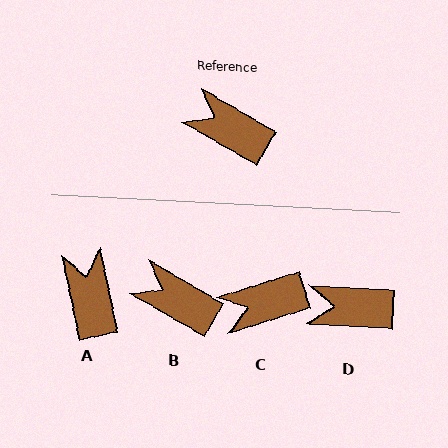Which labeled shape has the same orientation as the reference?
B.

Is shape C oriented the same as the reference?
No, it is off by about 47 degrees.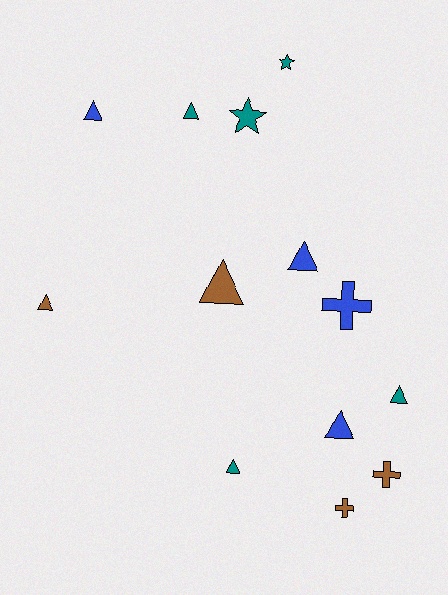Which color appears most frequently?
Teal, with 5 objects.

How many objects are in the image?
There are 13 objects.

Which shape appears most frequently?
Triangle, with 8 objects.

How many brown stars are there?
There are no brown stars.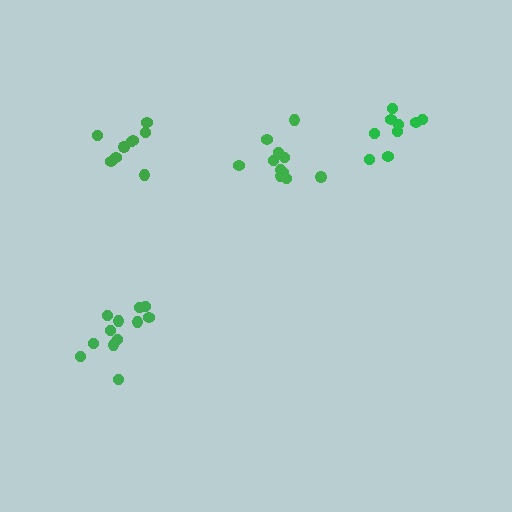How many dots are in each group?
Group 1: 9 dots, Group 2: 12 dots, Group 3: 11 dots, Group 4: 9 dots (41 total).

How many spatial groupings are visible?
There are 4 spatial groupings.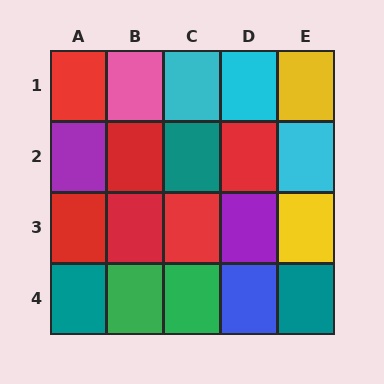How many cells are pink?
1 cell is pink.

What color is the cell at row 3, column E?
Yellow.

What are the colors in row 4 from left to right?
Teal, green, green, blue, teal.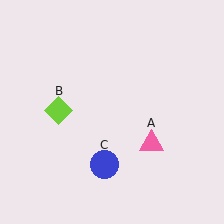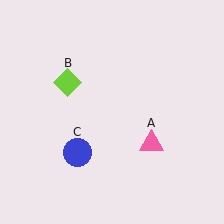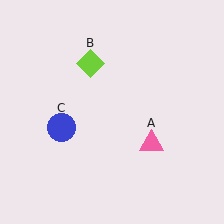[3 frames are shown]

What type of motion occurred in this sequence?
The lime diamond (object B), blue circle (object C) rotated clockwise around the center of the scene.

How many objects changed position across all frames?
2 objects changed position: lime diamond (object B), blue circle (object C).